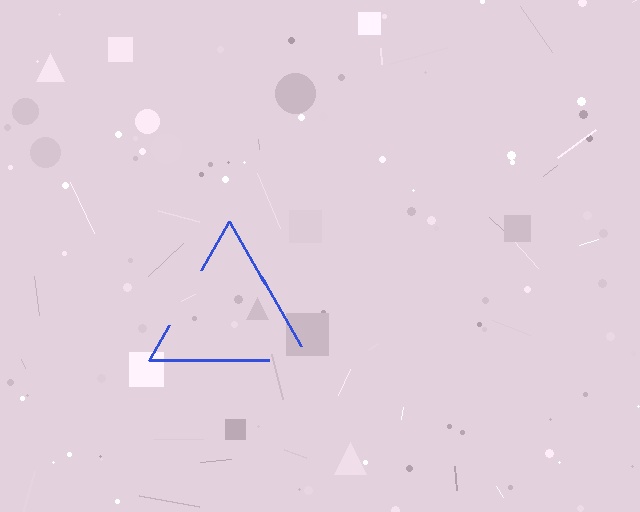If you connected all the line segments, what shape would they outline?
They would outline a triangle.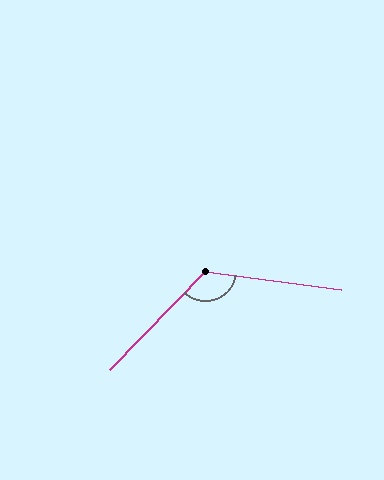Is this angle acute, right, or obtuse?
It is obtuse.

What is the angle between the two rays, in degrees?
Approximately 126 degrees.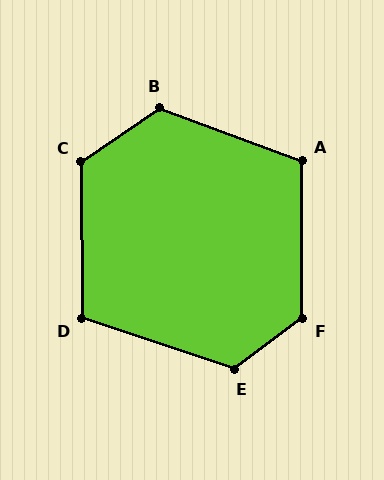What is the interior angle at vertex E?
Approximately 125 degrees (obtuse).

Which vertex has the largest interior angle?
F, at approximately 126 degrees.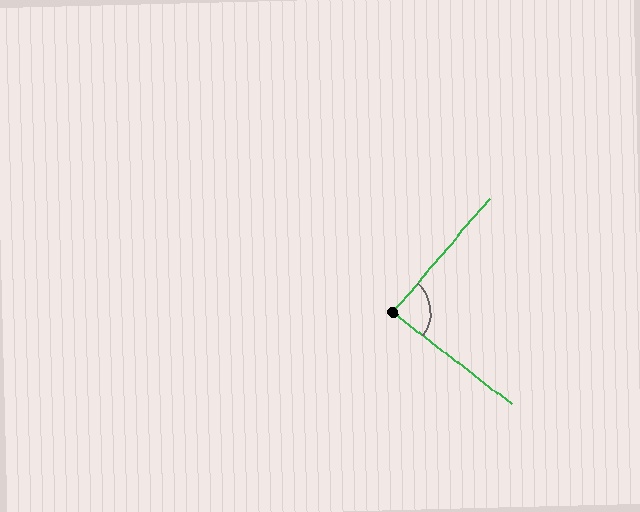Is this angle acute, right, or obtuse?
It is approximately a right angle.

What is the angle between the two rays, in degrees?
Approximately 87 degrees.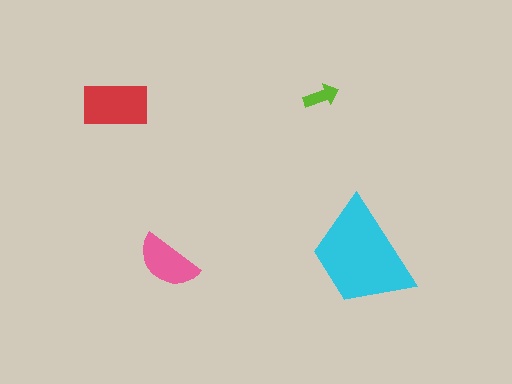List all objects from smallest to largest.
The lime arrow, the pink semicircle, the red rectangle, the cyan trapezoid.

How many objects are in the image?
There are 4 objects in the image.